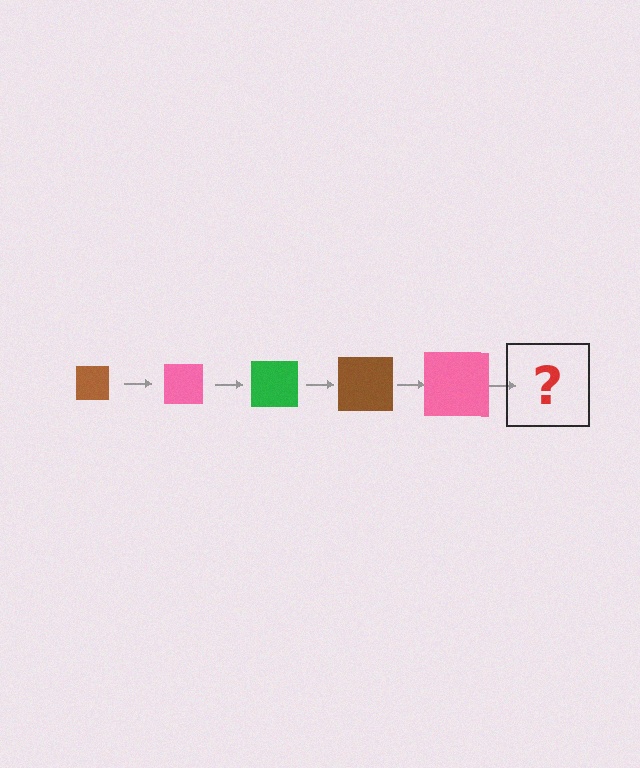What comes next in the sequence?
The next element should be a green square, larger than the previous one.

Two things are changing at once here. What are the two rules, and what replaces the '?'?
The two rules are that the square grows larger each step and the color cycles through brown, pink, and green. The '?' should be a green square, larger than the previous one.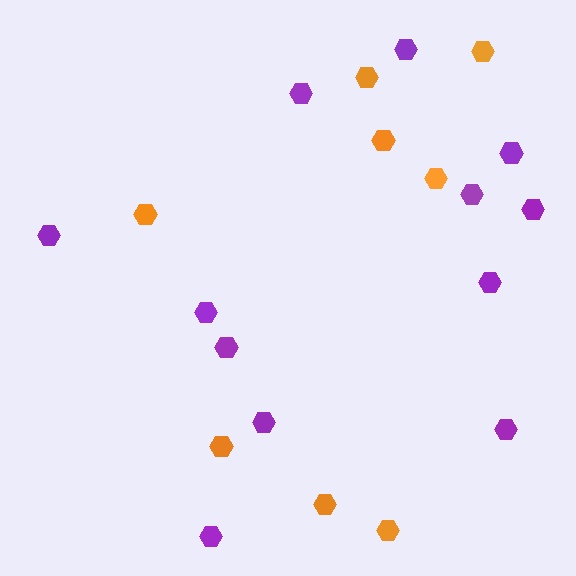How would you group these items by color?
There are 2 groups: one group of orange hexagons (8) and one group of purple hexagons (12).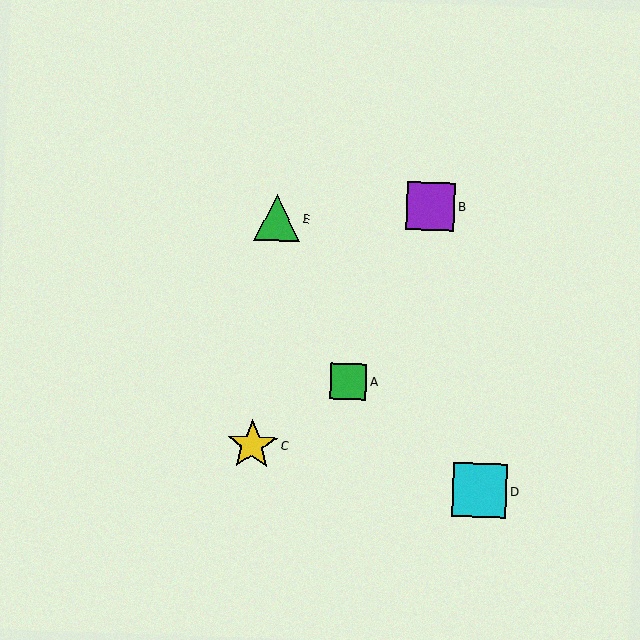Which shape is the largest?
The cyan square (labeled D) is the largest.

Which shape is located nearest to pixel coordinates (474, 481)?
The cyan square (labeled D) at (480, 490) is nearest to that location.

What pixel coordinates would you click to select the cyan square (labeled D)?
Click at (480, 490) to select the cyan square D.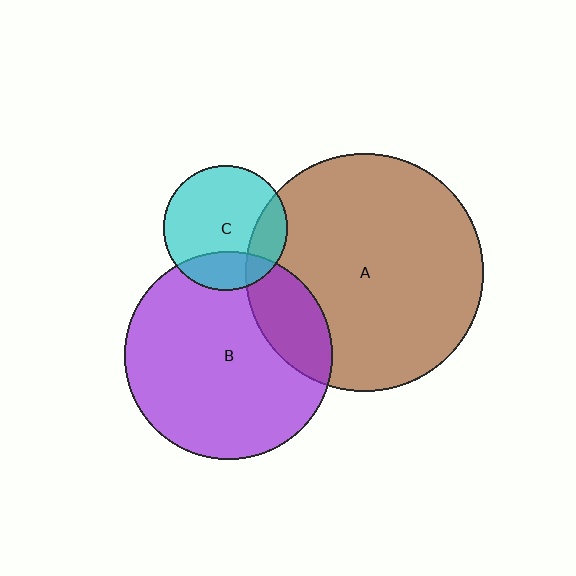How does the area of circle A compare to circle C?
Approximately 3.7 times.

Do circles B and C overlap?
Yes.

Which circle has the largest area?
Circle A (brown).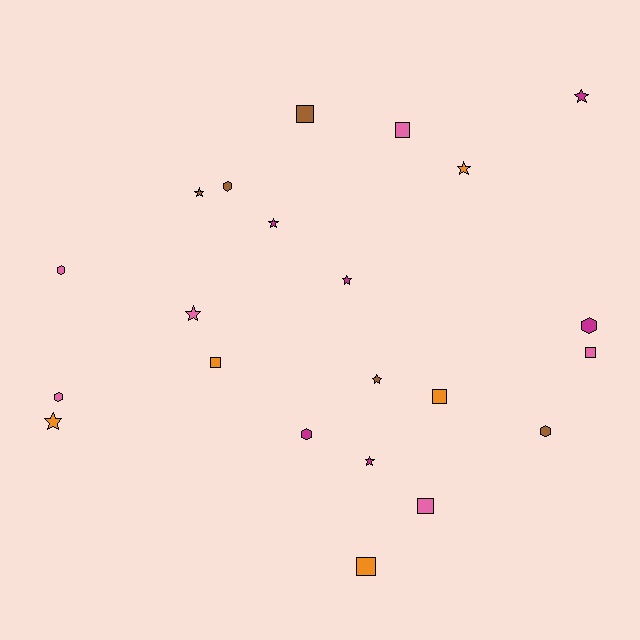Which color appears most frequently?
Pink, with 6 objects.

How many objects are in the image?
There are 22 objects.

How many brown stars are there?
There are 2 brown stars.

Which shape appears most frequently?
Star, with 9 objects.